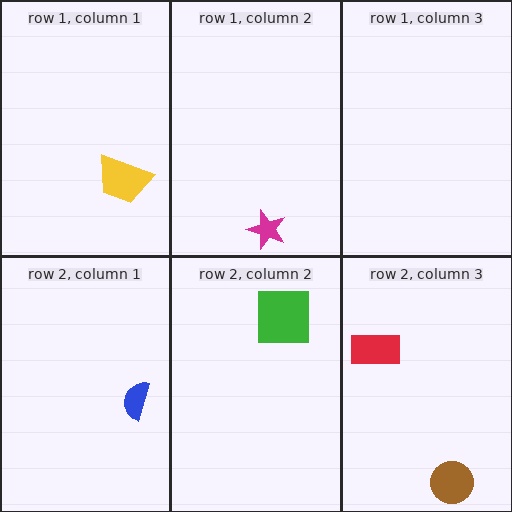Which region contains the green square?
The row 2, column 2 region.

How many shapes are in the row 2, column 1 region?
1.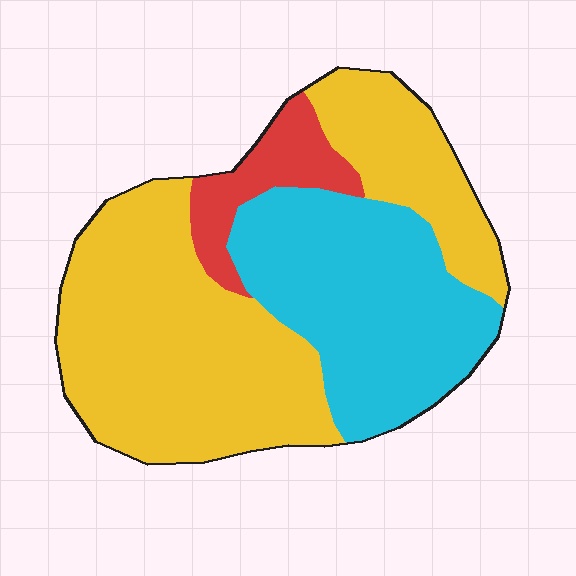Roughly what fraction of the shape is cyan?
Cyan takes up about one third (1/3) of the shape.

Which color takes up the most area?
Yellow, at roughly 55%.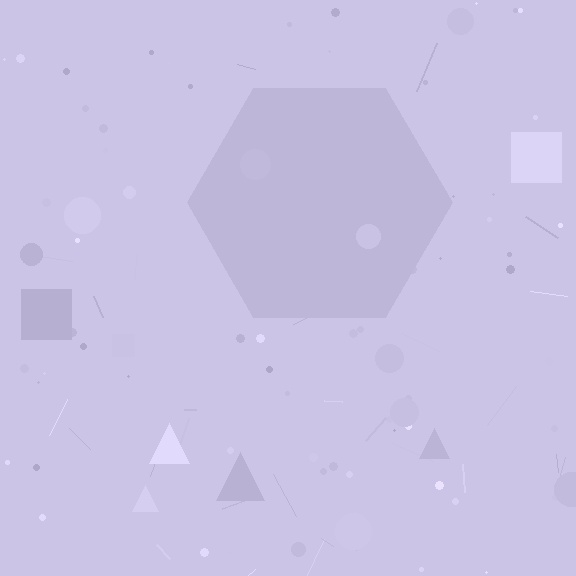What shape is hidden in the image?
A hexagon is hidden in the image.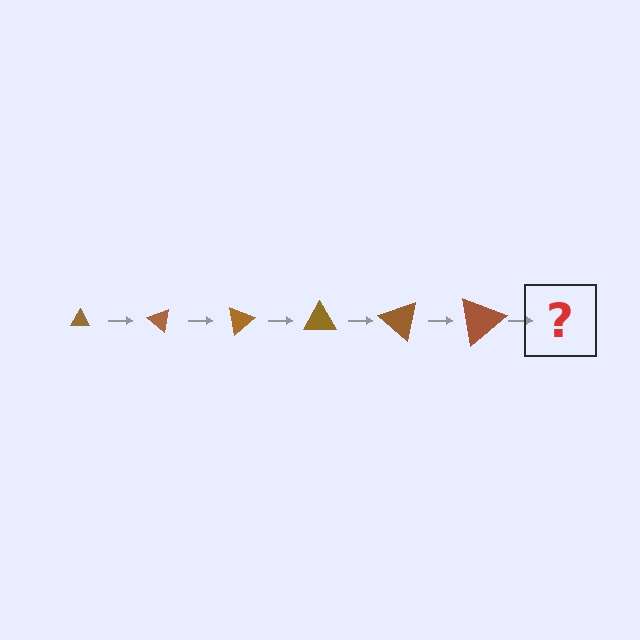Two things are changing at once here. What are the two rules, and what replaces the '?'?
The two rules are that the triangle grows larger each step and it rotates 40 degrees each step. The '?' should be a triangle, larger than the previous one and rotated 240 degrees from the start.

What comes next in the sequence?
The next element should be a triangle, larger than the previous one and rotated 240 degrees from the start.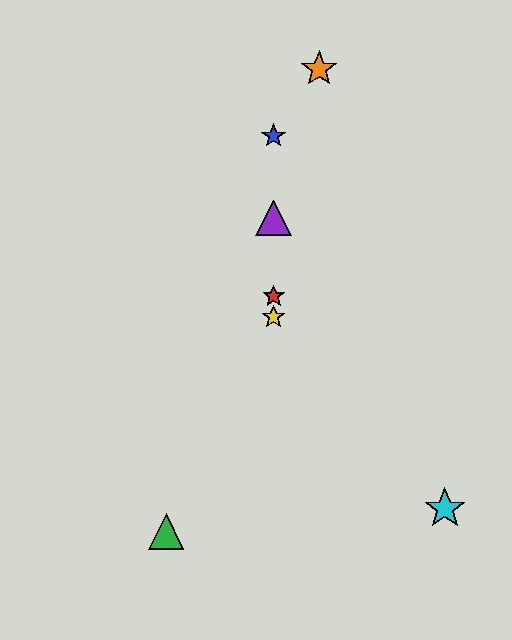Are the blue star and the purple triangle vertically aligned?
Yes, both are at x≈274.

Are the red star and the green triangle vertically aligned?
No, the red star is at x≈274 and the green triangle is at x≈166.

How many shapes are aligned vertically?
4 shapes (the red star, the blue star, the yellow star, the purple triangle) are aligned vertically.